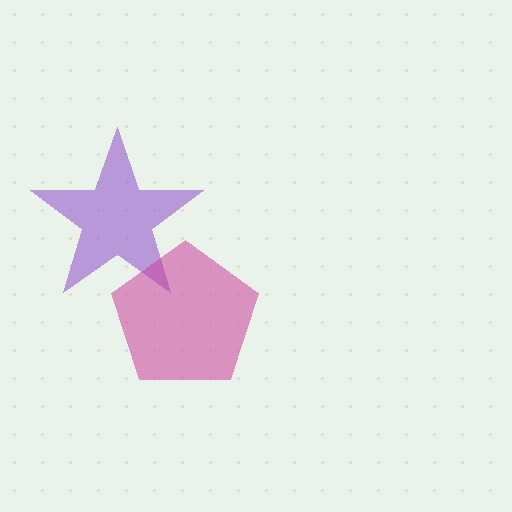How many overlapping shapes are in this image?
There are 2 overlapping shapes in the image.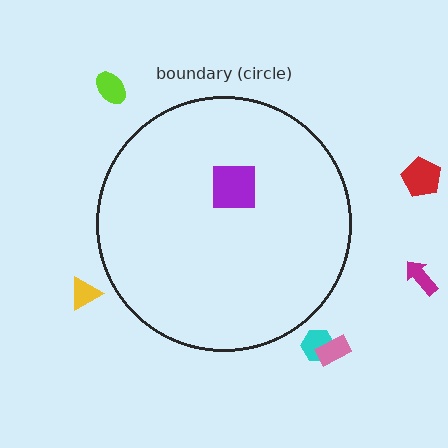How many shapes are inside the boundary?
1 inside, 6 outside.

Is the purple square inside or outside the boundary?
Inside.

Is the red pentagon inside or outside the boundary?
Outside.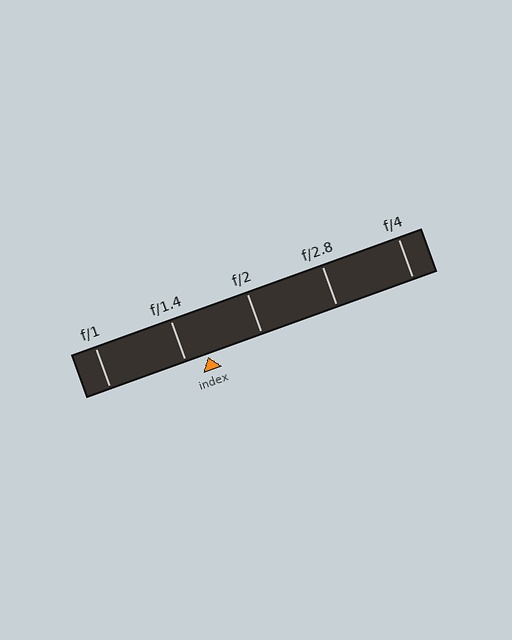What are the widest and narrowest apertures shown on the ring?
The widest aperture shown is f/1 and the narrowest is f/4.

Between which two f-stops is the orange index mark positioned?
The index mark is between f/1.4 and f/2.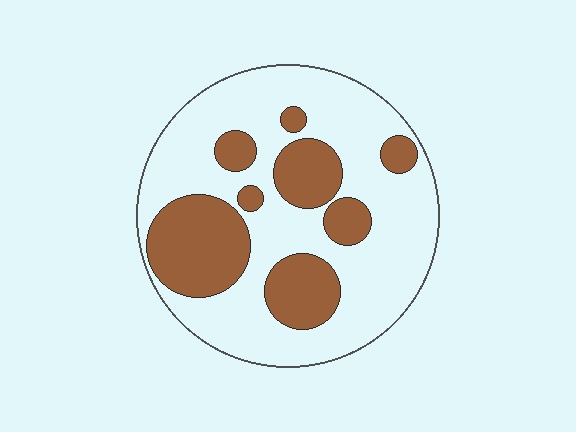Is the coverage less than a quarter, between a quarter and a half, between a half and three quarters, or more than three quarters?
Between a quarter and a half.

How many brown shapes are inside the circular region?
8.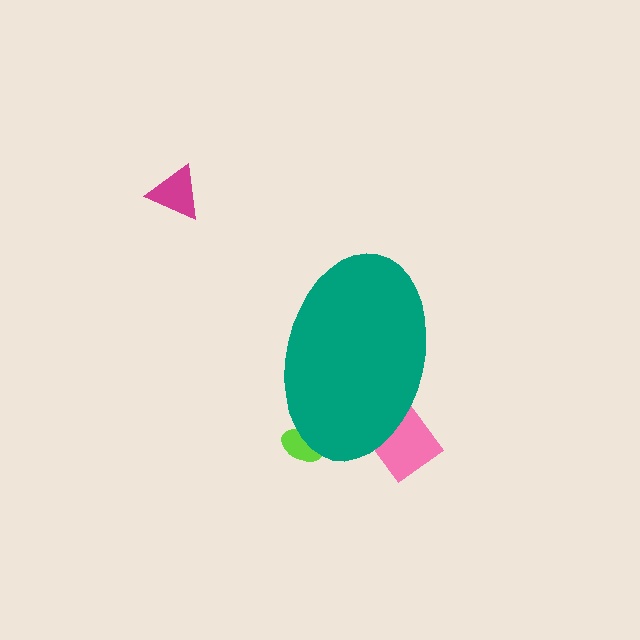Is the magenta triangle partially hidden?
No, the magenta triangle is fully visible.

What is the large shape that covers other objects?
A teal ellipse.